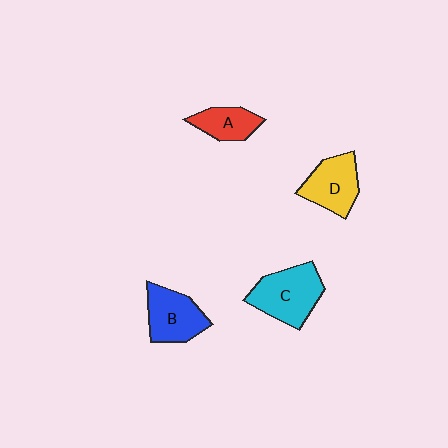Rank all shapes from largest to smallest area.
From largest to smallest: C (cyan), B (blue), D (yellow), A (red).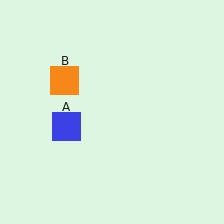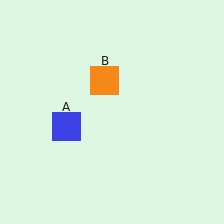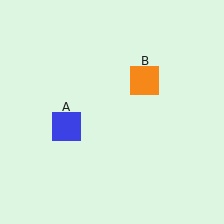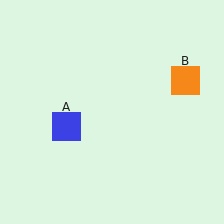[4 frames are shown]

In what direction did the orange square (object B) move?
The orange square (object B) moved right.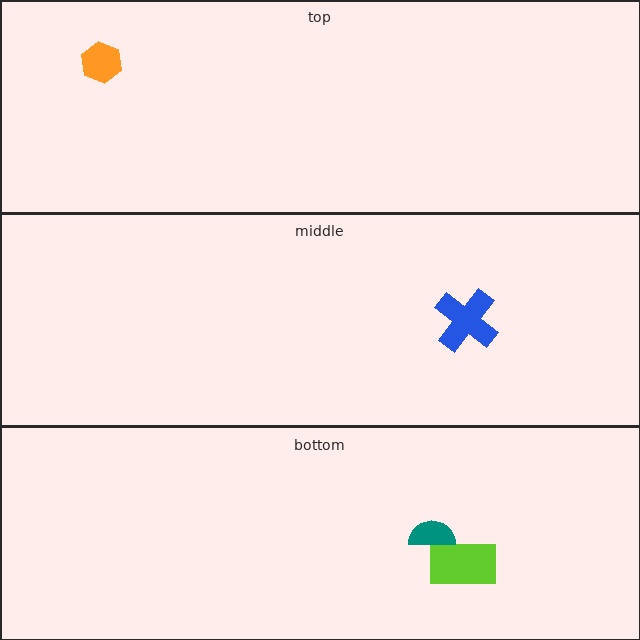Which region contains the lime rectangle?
The bottom region.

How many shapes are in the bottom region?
2.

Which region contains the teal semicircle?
The bottom region.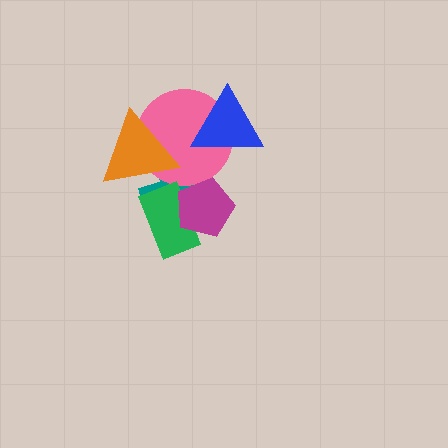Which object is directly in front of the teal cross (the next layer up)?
The pink circle is directly in front of the teal cross.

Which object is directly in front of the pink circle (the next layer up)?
The blue triangle is directly in front of the pink circle.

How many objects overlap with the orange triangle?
2 objects overlap with the orange triangle.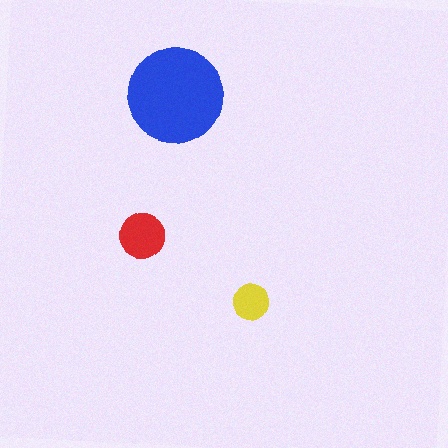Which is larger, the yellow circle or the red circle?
The red one.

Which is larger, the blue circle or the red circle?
The blue one.